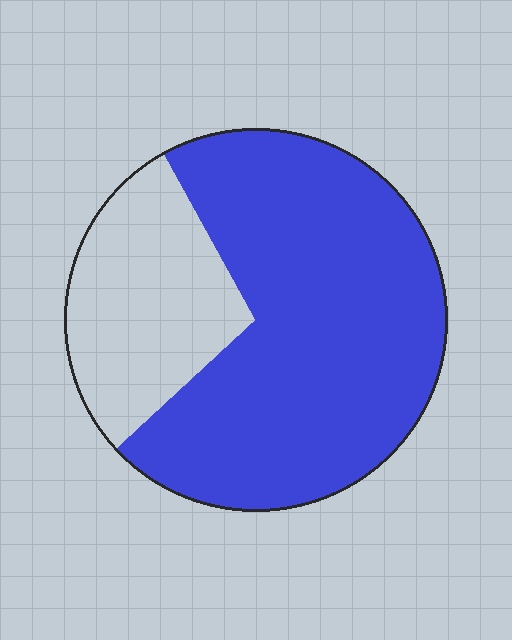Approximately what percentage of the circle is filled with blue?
Approximately 70%.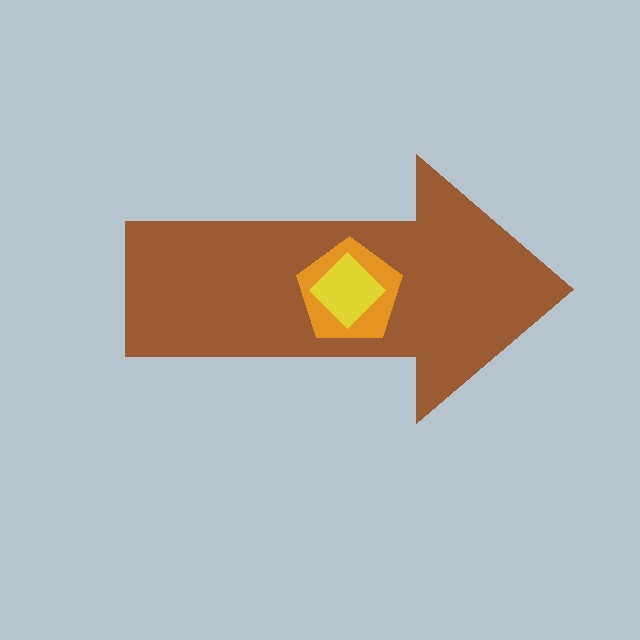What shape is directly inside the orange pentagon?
The yellow diamond.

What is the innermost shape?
The yellow diamond.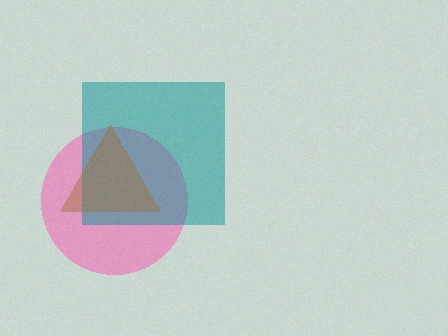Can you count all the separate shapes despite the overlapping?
Yes, there are 3 separate shapes.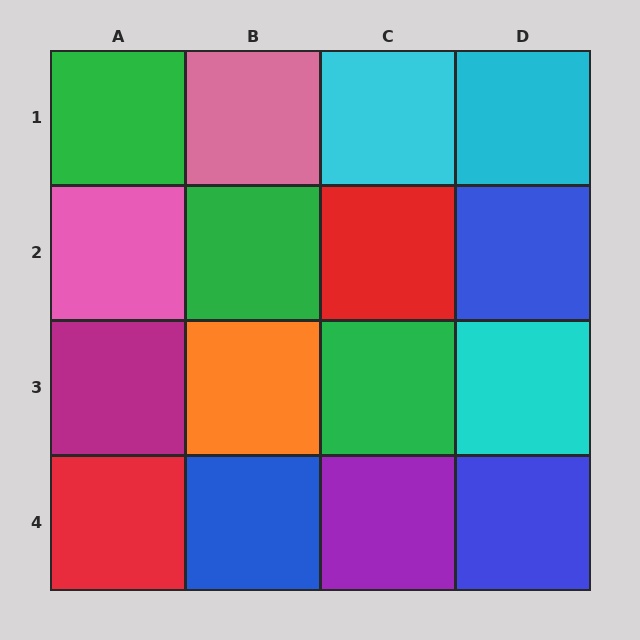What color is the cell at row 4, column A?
Red.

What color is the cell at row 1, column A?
Green.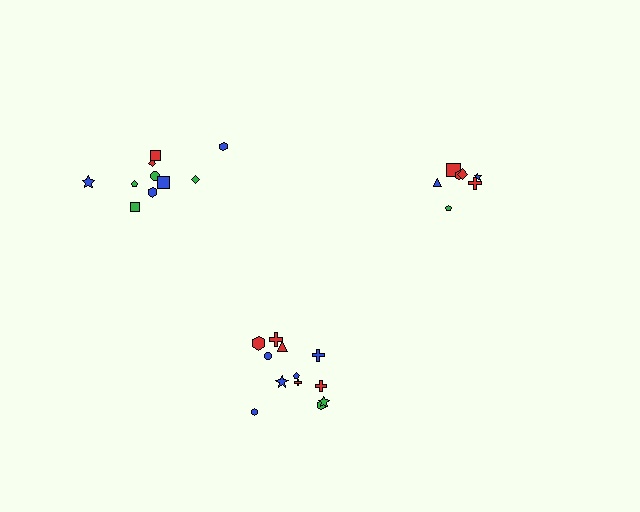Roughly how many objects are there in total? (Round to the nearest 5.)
Roughly 30 objects in total.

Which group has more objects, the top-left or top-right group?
The top-left group.